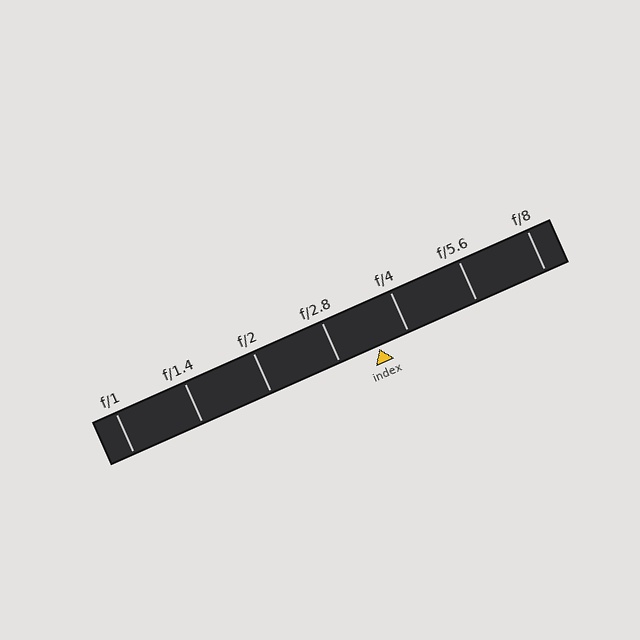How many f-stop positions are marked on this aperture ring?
There are 7 f-stop positions marked.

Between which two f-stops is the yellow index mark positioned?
The index mark is between f/2.8 and f/4.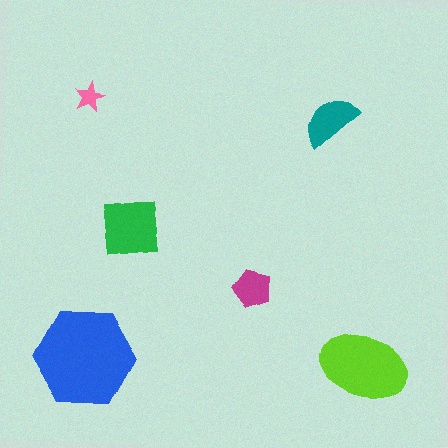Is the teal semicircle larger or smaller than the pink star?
Larger.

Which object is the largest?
The blue hexagon.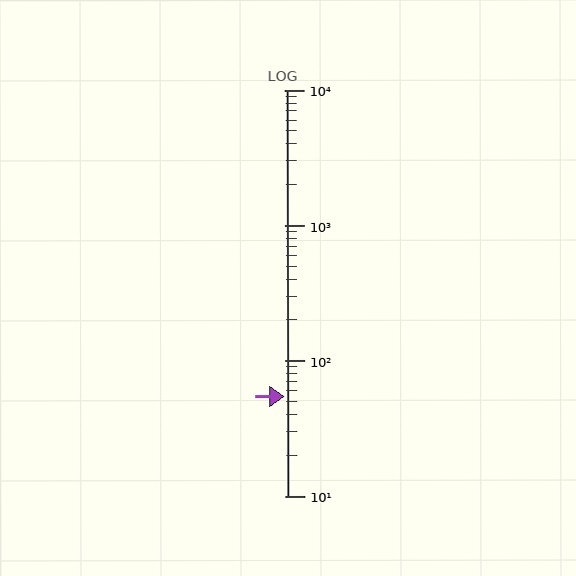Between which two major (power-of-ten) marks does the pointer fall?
The pointer is between 10 and 100.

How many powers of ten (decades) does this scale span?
The scale spans 3 decades, from 10 to 10000.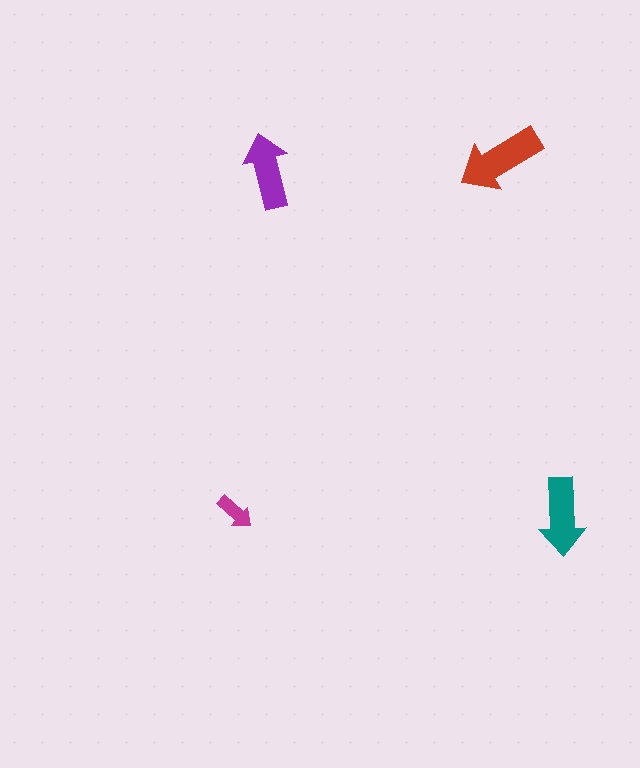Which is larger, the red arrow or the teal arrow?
The red one.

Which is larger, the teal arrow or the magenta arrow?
The teal one.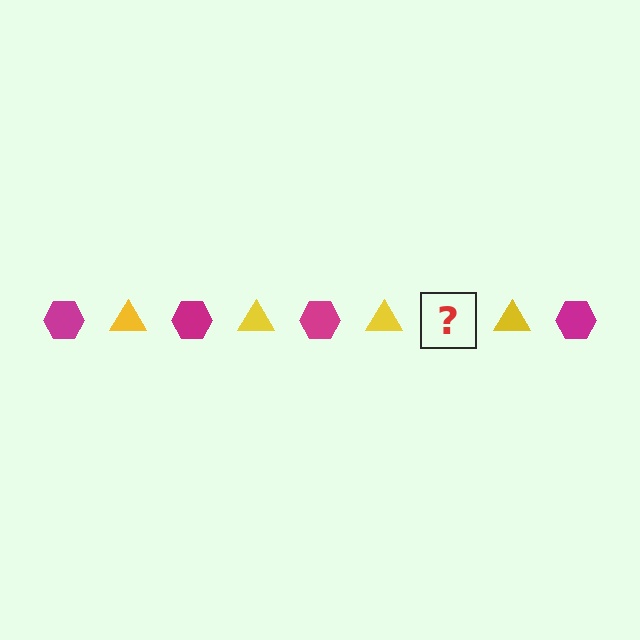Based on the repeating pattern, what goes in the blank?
The blank should be a magenta hexagon.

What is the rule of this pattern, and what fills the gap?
The rule is that the pattern alternates between magenta hexagon and yellow triangle. The gap should be filled with a magenta hexagon.